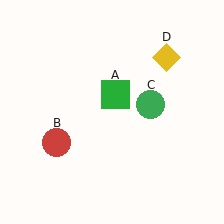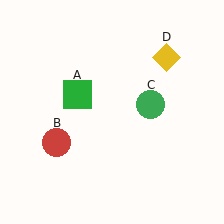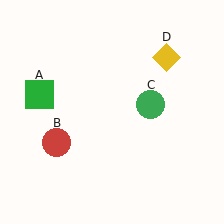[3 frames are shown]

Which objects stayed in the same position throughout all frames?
Red circle (object B) and green circle (object C) and yellow diamond (object D) remained stationary.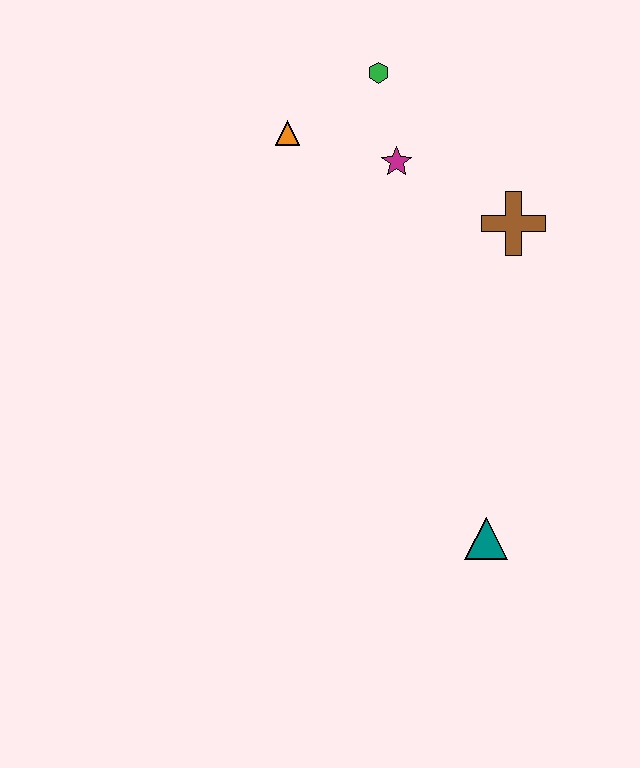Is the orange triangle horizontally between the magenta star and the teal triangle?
No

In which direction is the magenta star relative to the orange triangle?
The magenta star is to the right of the orange triangle.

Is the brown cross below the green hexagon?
Yes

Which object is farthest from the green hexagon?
The teal triangle is farthest from the green hexagon.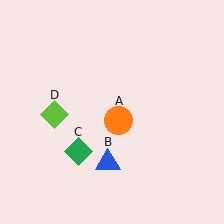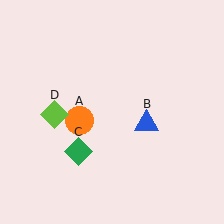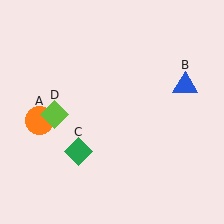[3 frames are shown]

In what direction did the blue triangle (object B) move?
The blue triangle (object B) moved up and to the right.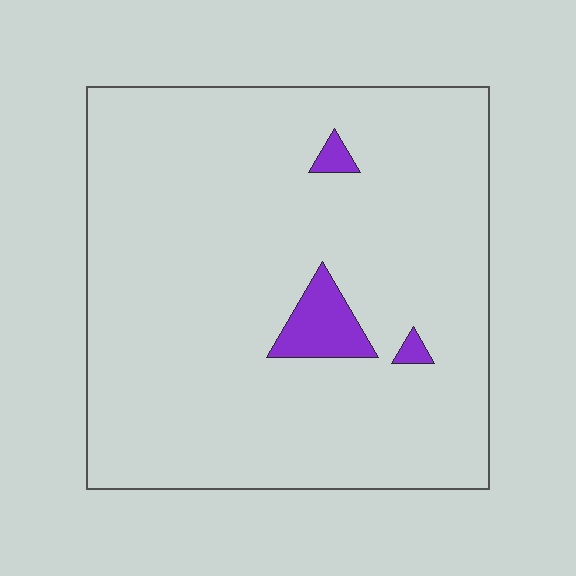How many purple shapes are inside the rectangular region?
3.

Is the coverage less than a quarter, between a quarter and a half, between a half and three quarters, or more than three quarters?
Less than a quarter.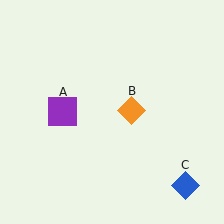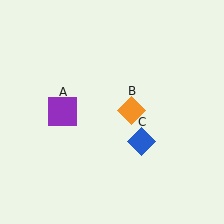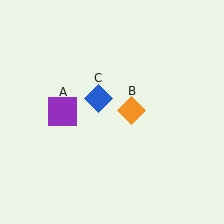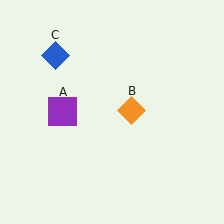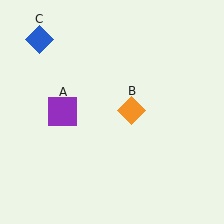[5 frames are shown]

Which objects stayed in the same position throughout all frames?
Purple square (object A) and orange diamond (object B) remained stationary.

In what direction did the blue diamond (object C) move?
The blue diamond (object C) moved up and to the left.